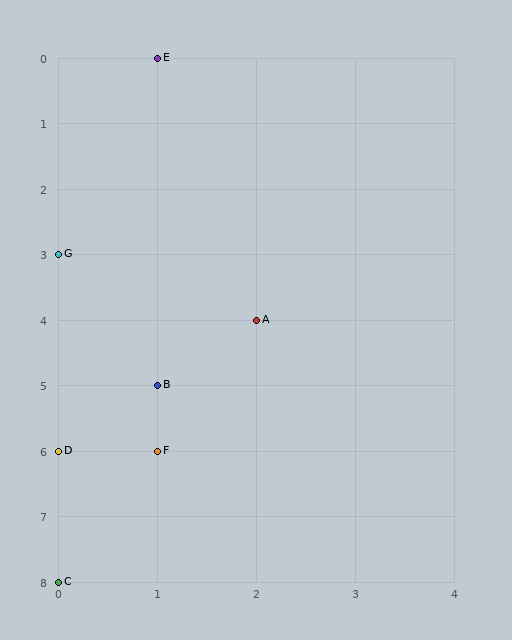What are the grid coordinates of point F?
Point F is at grid coordinates (1, 6).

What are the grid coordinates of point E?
Point E is at grid coordinates (1, 0).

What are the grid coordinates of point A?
Point A is at grid coordinates (2, 4).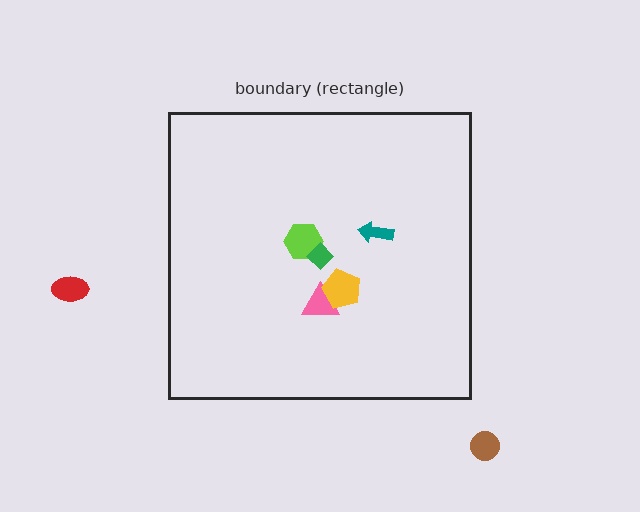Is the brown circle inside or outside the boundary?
Outside.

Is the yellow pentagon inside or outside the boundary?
Inside.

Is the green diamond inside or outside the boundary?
Inside.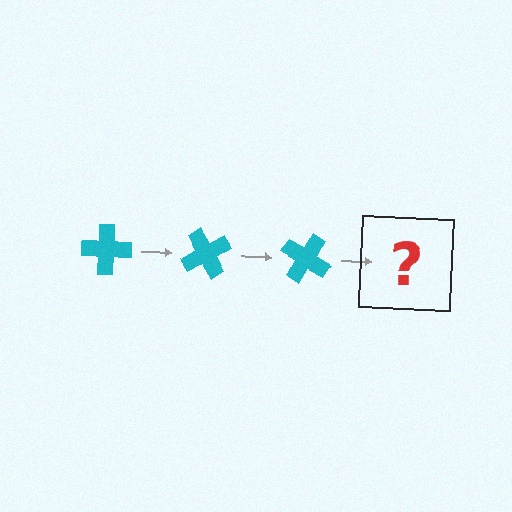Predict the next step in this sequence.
The next step is a cyan cross rotated 180 degrees.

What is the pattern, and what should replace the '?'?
The pattern is that the cross rotates 60 degrees each step. The '?' should be a cyan cross rotated 180 degrees.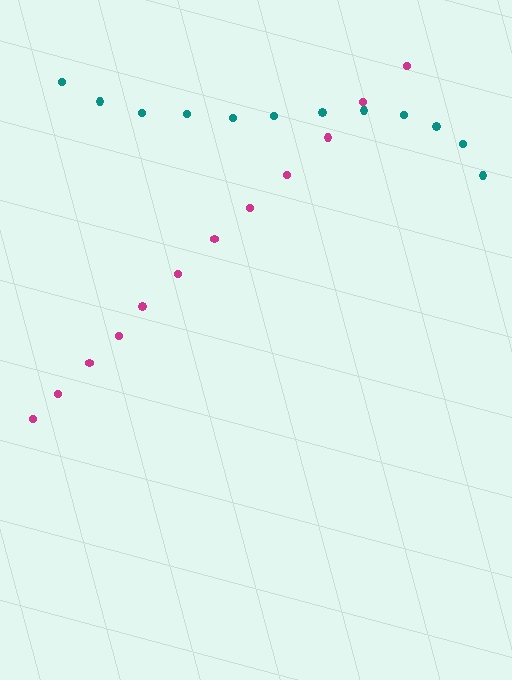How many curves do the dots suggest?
There are 2 distinct paths.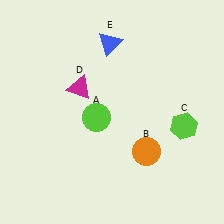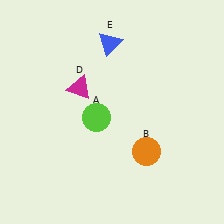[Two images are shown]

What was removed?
The lime hexagon (C) was removed in Image 2.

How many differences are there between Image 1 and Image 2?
There is 1 difference between the two images.